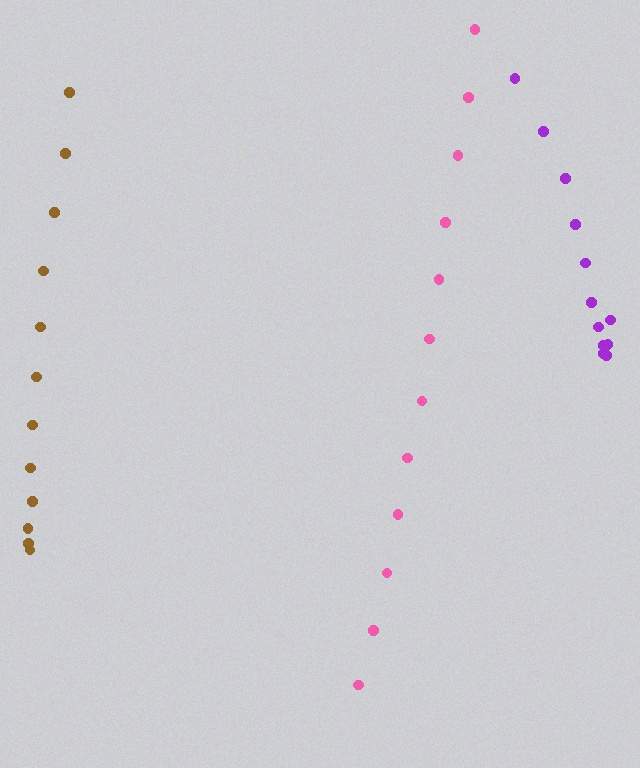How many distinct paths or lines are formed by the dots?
There are 3 distinct paths.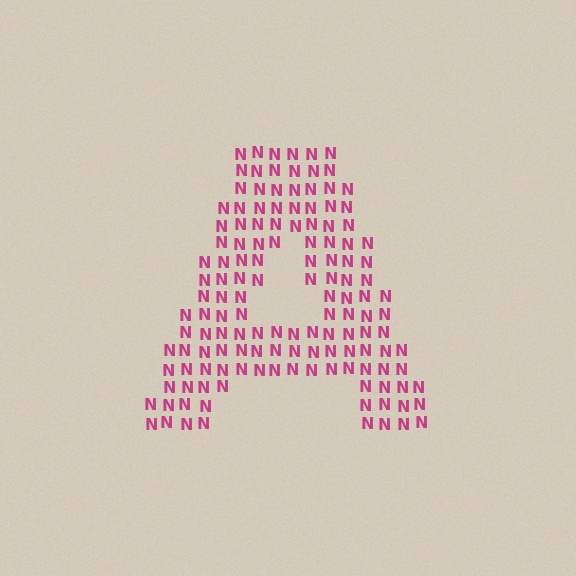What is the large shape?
The large shape is the letter A.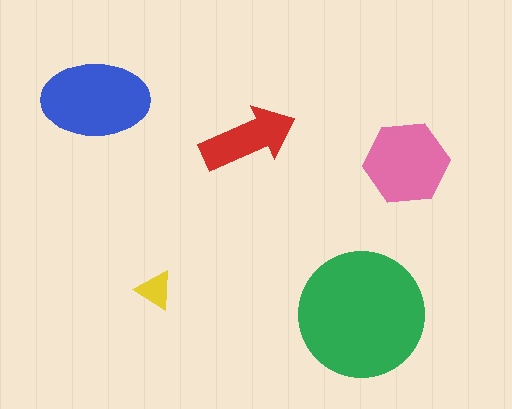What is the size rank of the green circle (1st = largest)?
1st.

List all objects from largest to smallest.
The green circle, the blue ellipse, the pink hexagon, the red arrow, the yellow triangle.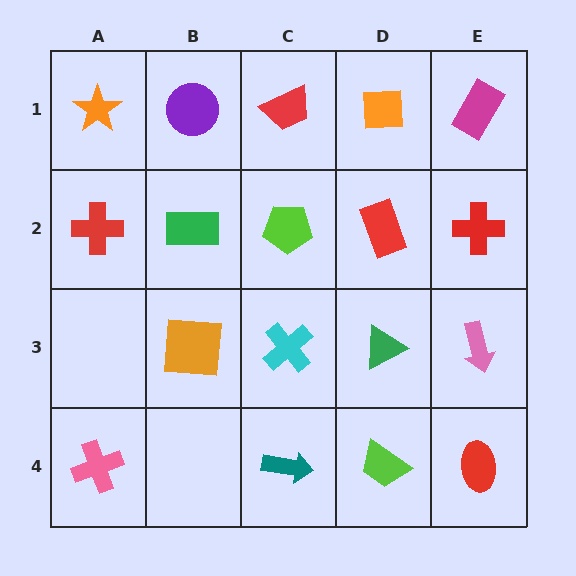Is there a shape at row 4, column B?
No, that cell is empty.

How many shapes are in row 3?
4 shapes.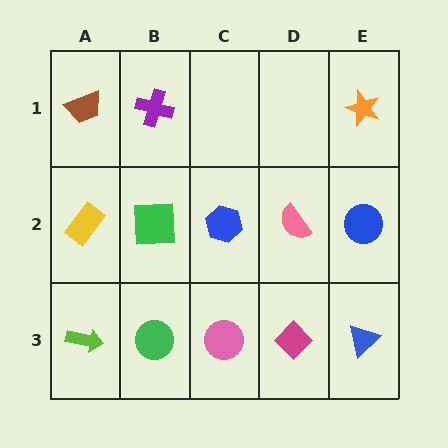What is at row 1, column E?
An orange star.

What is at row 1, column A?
A brown trapezoid.